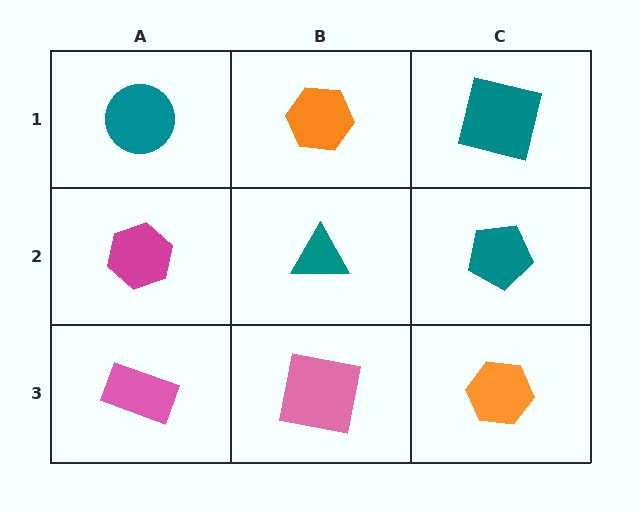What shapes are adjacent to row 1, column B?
A teal triangle (row 2, column B), a teal circle (row 1, column A), a teal square (row 1, column C).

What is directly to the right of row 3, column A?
A pink square.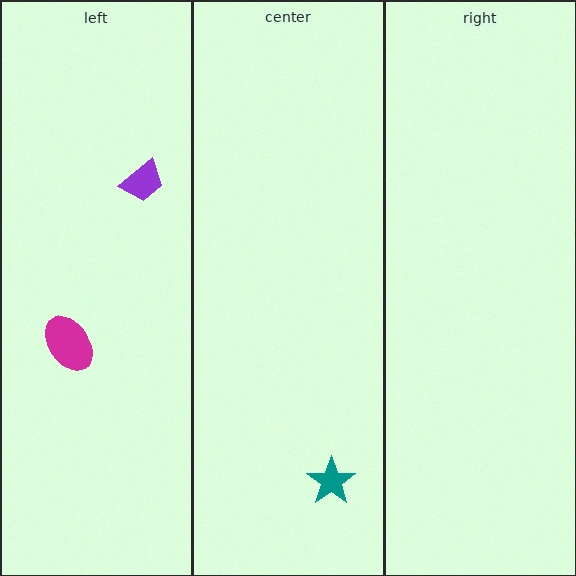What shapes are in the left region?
The magenta ellipse, the purple trapezoid.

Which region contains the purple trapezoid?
The left region.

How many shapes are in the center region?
1.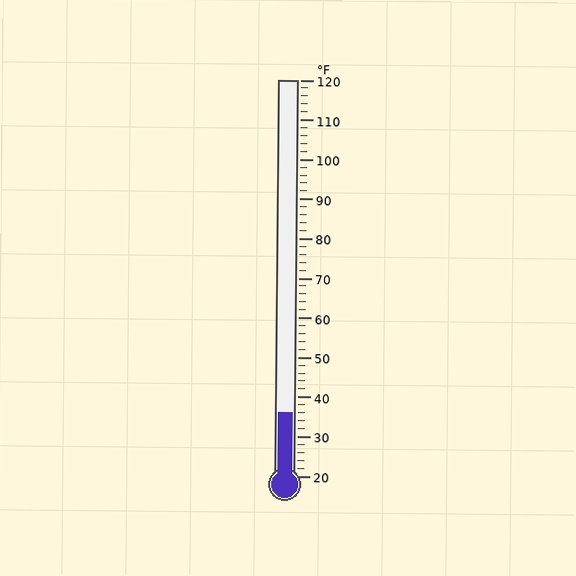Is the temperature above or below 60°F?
The temperature is below 60°F.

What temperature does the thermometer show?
The thermometer shows approximately 36°F.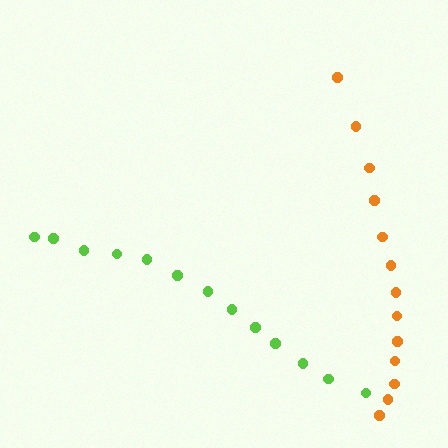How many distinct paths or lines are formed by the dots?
There are 2 distinct paths.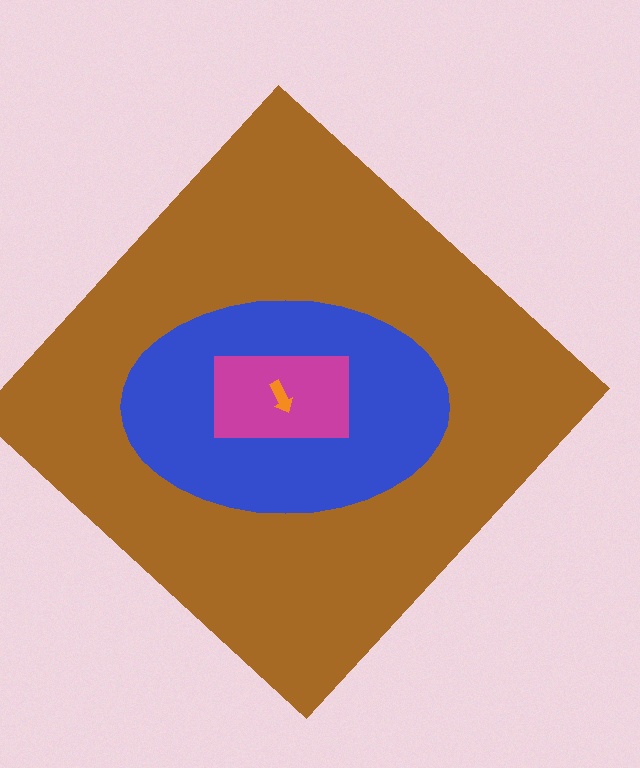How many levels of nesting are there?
4.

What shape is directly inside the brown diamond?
The blue ellipse.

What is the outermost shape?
The brown diamond.